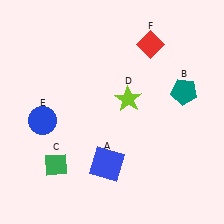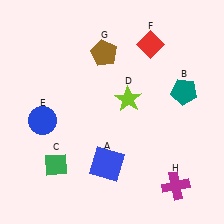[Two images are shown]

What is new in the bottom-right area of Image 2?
A magenta cross (H) was added in the bottom-right area of Image 2.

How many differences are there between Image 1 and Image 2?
There are 2 differences between the two images.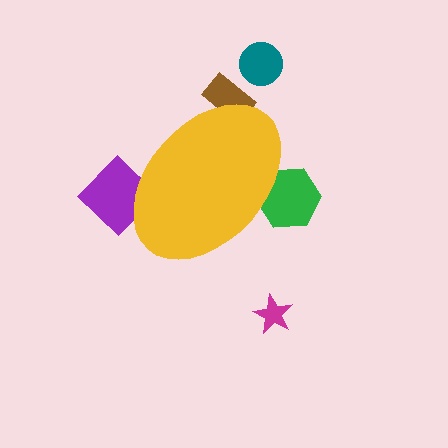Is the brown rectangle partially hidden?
Yes, the brown rectangle is partially hidden behind the yellow ellipse.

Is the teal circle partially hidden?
No, the teal circle is fully visible.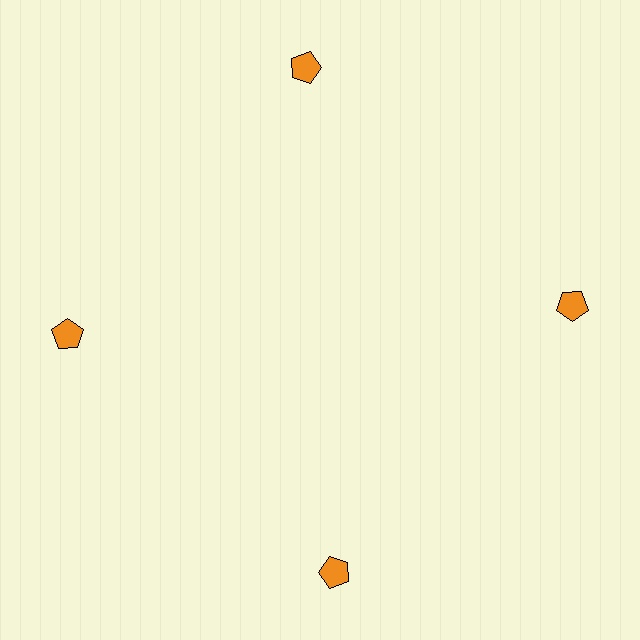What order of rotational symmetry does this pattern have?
This pattern has 4-fold rotational symmetry.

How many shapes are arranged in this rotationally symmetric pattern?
There are 4 shapes, arranged in 4 groups of 1.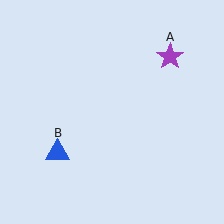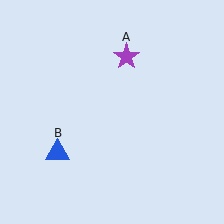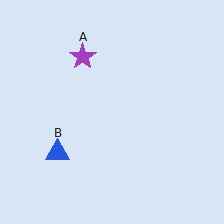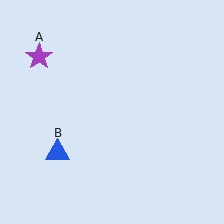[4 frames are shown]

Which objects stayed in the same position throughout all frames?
Blue triangle (object B) remained stationary.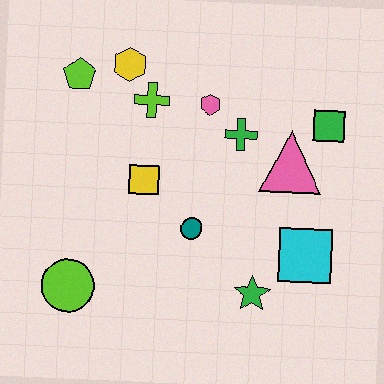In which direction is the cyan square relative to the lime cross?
The cyan square is to the right of the lime cross.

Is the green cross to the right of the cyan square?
No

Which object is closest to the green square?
The pink triangle is closest to the green square.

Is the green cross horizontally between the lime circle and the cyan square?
Yes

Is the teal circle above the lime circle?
Yes